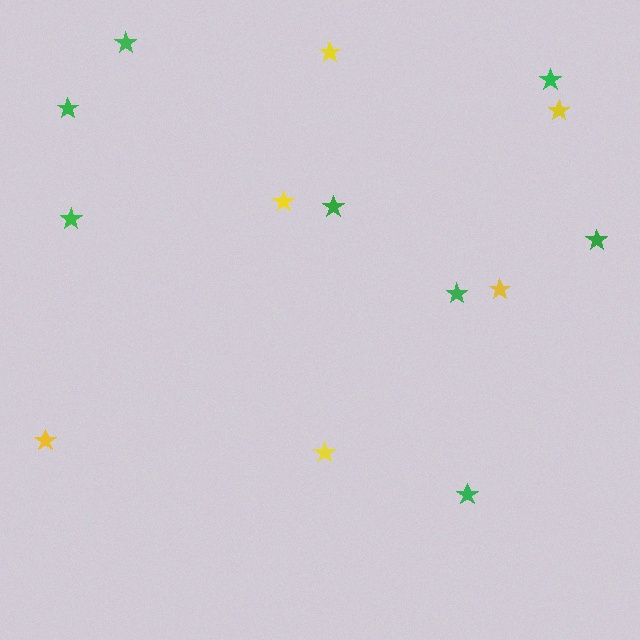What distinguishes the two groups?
There are 2 groups: one group of yellow stars (6) and one group of green stars (8).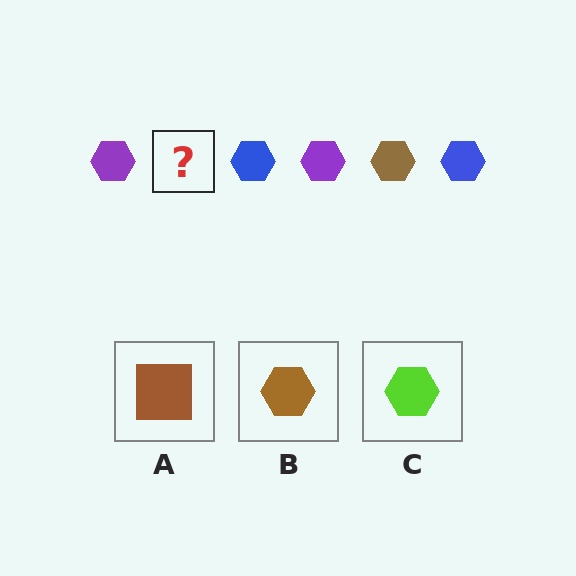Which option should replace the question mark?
Option B.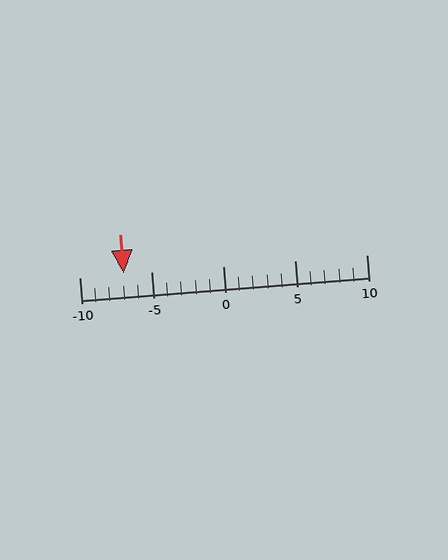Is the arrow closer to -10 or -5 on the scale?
The arrow is closer to -5.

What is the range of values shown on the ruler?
The ruler shows values from -10 to 10.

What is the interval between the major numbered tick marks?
The major tick marks are spaced 5 units apart.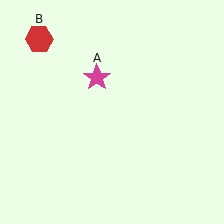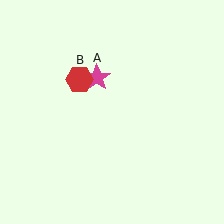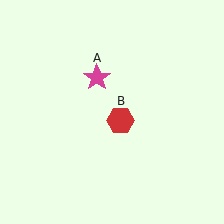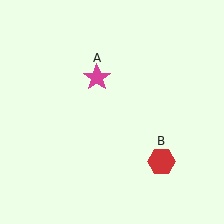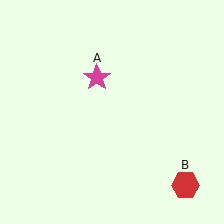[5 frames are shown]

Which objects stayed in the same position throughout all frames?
Magenta star (object A) remained stationary.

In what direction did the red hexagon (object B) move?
The red hexagon (object B) moved down and to the right.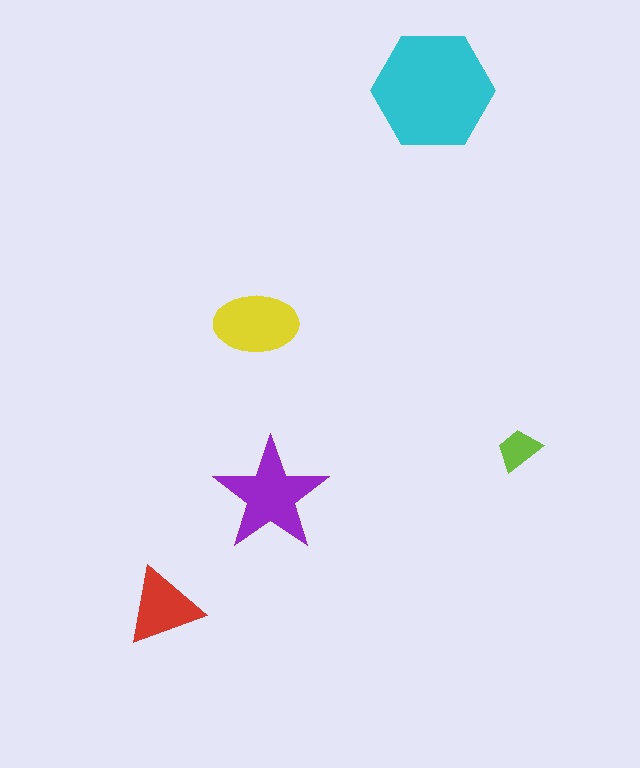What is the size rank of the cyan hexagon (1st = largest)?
1st.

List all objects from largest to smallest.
The cyan hexagon, the purple star, the yellow ellipse, the red triangle, the lime trapezoid.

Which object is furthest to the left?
The red triangle is leftmost.